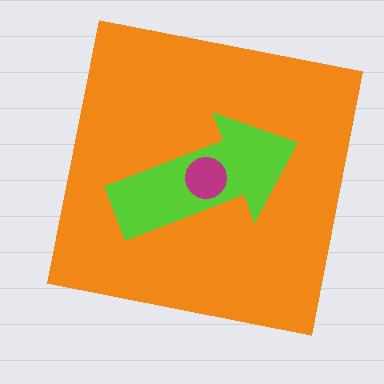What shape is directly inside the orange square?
The lime arrow.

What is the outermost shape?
The orange square.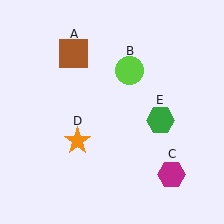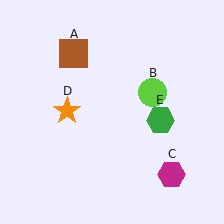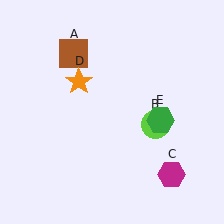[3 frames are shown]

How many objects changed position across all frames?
2 objects changed position: lime circle (object B), orange star (object D).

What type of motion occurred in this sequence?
The lime circle (object B), orange star (object D) rotated clockwise around the center of the scene.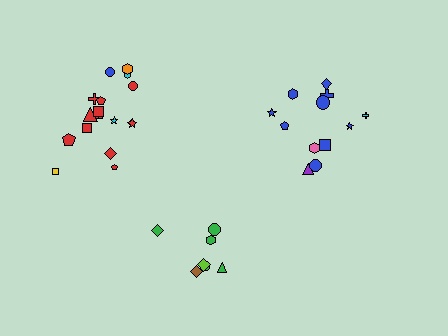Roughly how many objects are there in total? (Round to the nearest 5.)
Roughly 35 objects in total.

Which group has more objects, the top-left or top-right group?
The top-left group.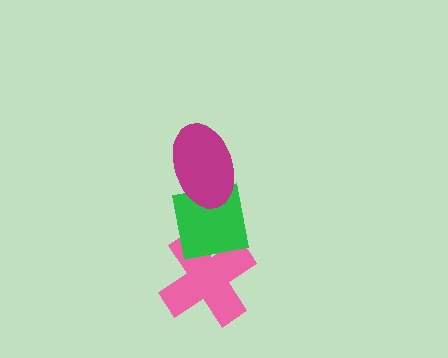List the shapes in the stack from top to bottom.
From top to bottom: the magenta ellipse, the green square, the pink cross.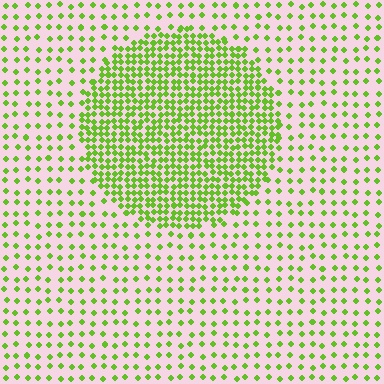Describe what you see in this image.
The image contains small lime elements arranged at two different densities. A circle-shaped region is visible where the elements are more densely packed than the surrounding area.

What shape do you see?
I see a circle.